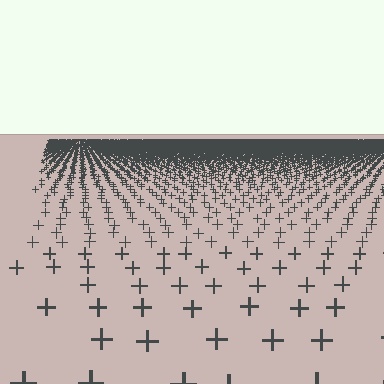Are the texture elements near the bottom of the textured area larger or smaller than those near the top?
Larger. Near the bottom, elements are closer to the viewer and appear at a bigger on-screen size.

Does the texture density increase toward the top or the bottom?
Density increases toward the top.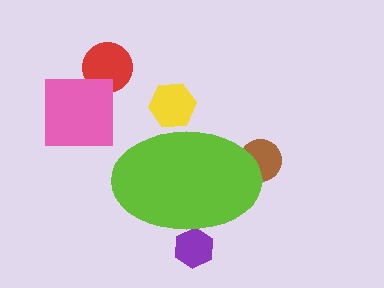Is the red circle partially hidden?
No, the red circle is fully visible.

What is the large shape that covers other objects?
A lime ellipse.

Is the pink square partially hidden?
No, the pink square is fully visible.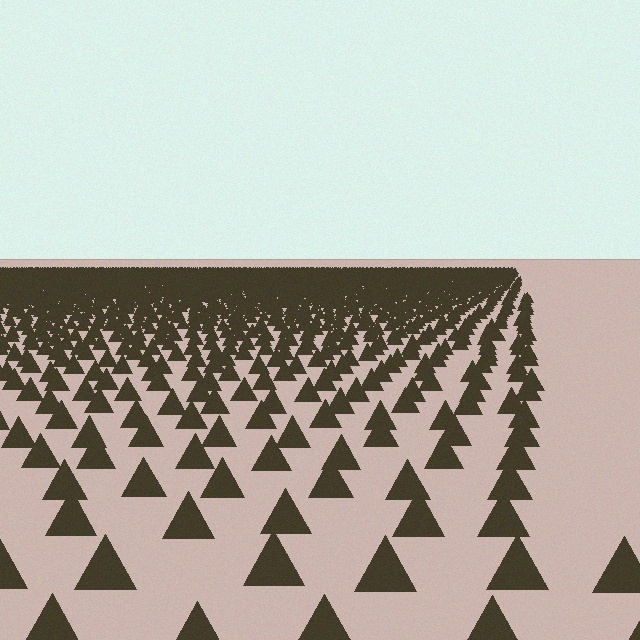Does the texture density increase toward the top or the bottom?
Density increases toward the top.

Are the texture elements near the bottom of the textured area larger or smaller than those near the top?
Larger. Near the bottom, elements are closer to the viewer and appear at a bigger on-screen size.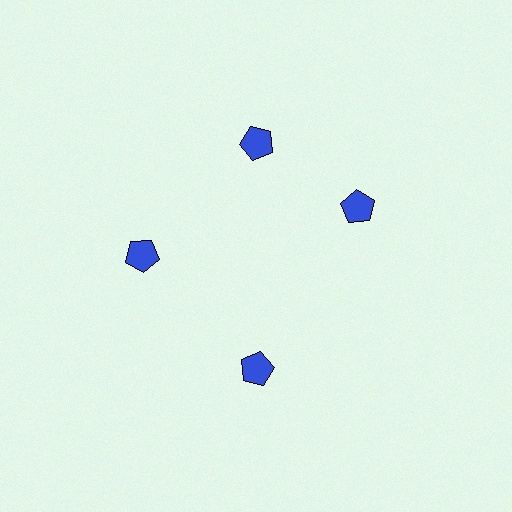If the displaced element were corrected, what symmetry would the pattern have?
It would have 4-fold rotational symmetry — the pattern would map onto itself every 90 degrees.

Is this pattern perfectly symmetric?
No. The 4 blue pentagons are arranged in a ring, but one element near the 3 o'clock position is rotated out of alignment along the ring, breaking the 4-fold rotational symmetry.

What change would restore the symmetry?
The symmetry would be restored by rotating it back into even spacing with its neighbors so that all 4 pentagons sit at equal angles and equal distance from the center.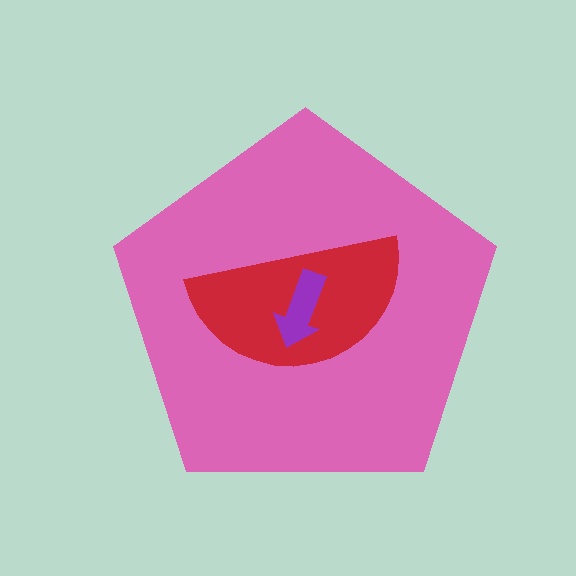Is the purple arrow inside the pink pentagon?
Yes.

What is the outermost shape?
The pink pentagon.